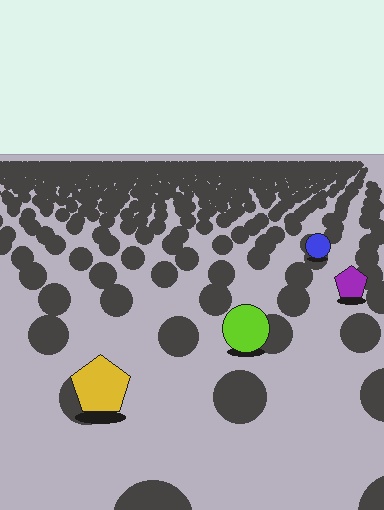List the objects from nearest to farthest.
From nearest to farthest: the yellow pentagon, the lime circle, the purple pentagon, the blue circle.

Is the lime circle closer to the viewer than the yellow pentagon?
No. The yellow pentagon is closer — you can tell from the texture gradient: the ground texture is coarser near it.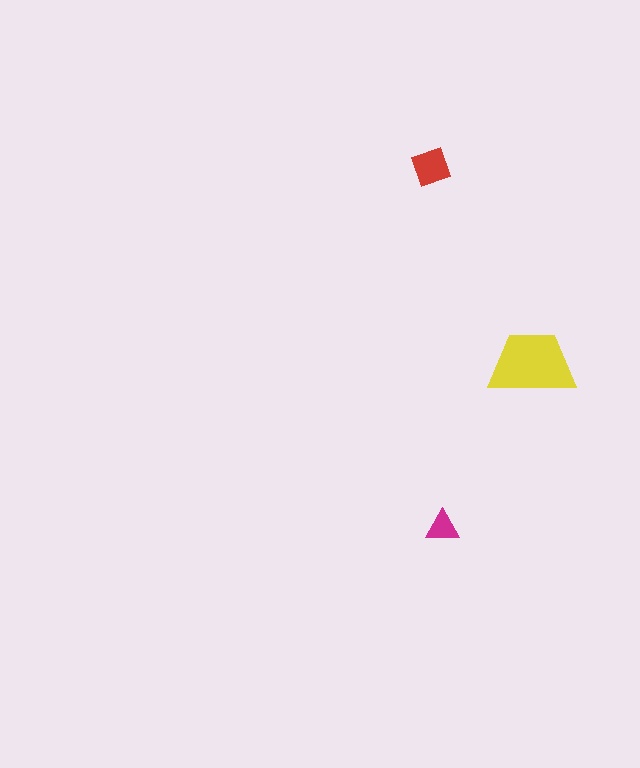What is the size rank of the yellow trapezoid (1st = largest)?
1st.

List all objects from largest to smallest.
The yellow trapezoid, the red diamond, the magenta triangle.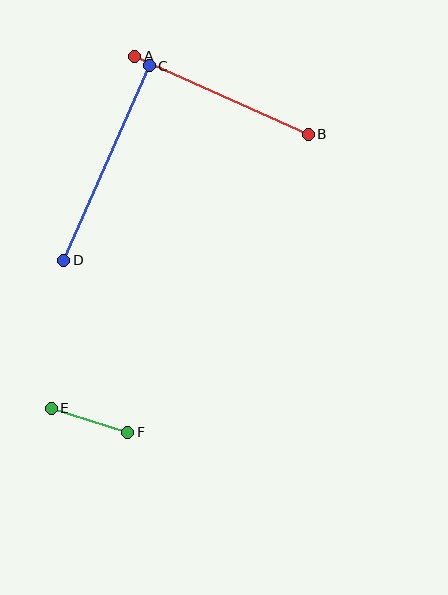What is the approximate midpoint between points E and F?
The midpoint is at approximately (89, 420) pixels.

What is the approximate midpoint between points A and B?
The midpoint is at approximately (222, 95) pixels.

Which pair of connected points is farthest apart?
Points C and D are farthest apart.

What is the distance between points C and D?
The distance is approximately 213 pixels.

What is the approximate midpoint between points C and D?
The midpoint is at approximately (107, 163) pixels.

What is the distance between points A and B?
The distance is approximately 190 pixels.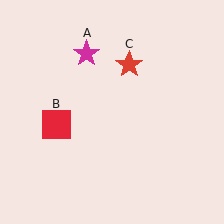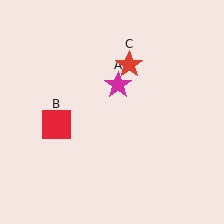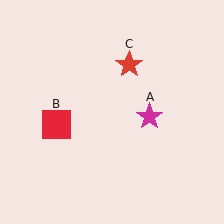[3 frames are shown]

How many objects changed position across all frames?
1 object changed position: magenta star (object A).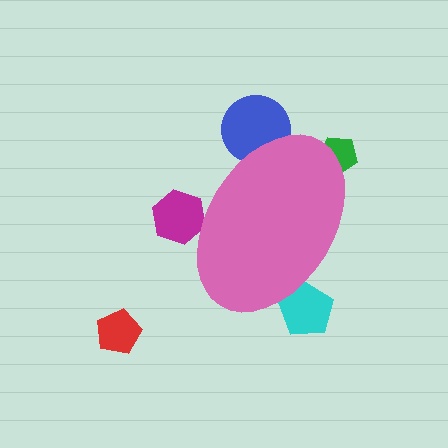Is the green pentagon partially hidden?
Yes, the green pentagon is partially hidden behind the pink ellipse.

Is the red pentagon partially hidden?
No, the red pentagon is fully visible.